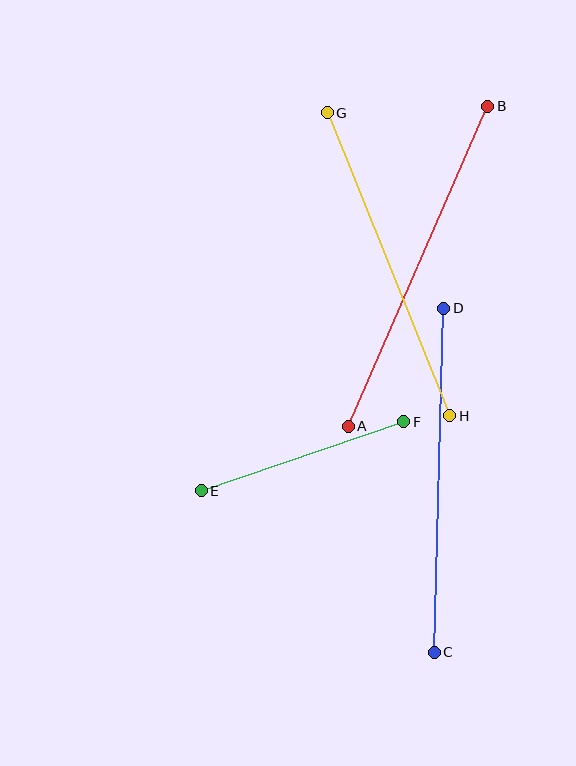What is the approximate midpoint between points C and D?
The midpoint is at approximately (439, 480) pixels.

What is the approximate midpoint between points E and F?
The midpoint is at approximately (302, 456) pixels.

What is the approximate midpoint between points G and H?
The midpoint is at approximately (388, 264) pixels.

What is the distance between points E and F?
The distance is approximately 214 pixels.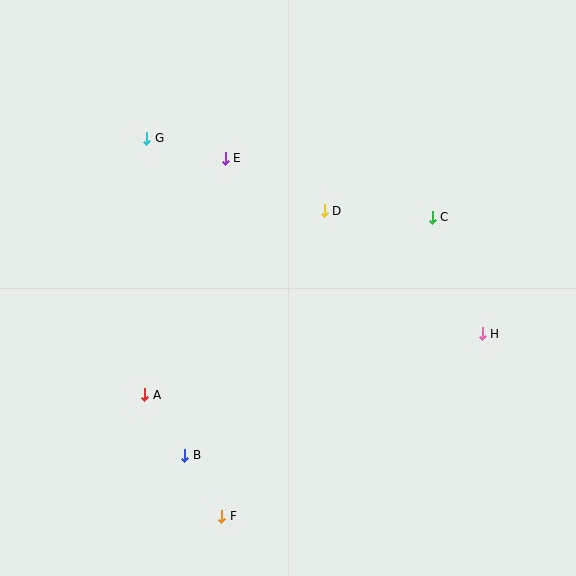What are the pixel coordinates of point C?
Point C is at (432, 217).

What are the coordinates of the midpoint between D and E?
The midpoint between D and E is at (275, 184).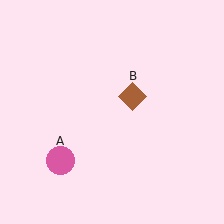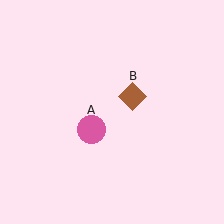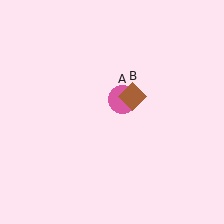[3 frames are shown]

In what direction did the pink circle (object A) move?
The pink circle (object A) moved up and to the right.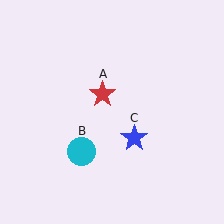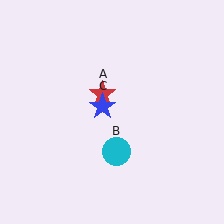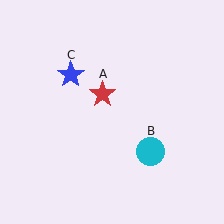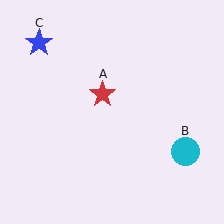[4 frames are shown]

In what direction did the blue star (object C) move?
The blue star (object C) moved up and to the left.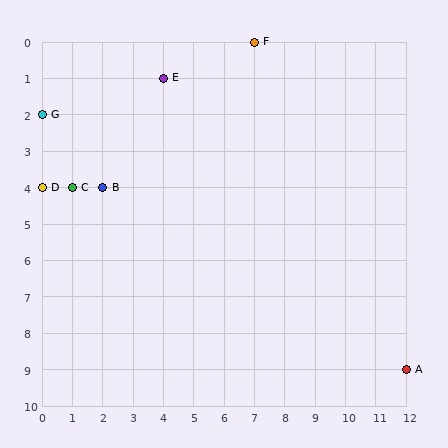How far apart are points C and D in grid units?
Points C and D are 1 column apart.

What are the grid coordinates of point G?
Point G is at grid coordinates (0, 2).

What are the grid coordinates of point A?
Point A is at grid coordinates (12, 9).